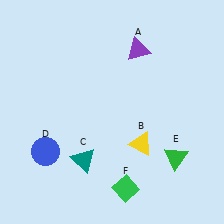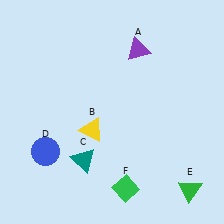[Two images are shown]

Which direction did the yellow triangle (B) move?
The yellow triangle (B) moved left.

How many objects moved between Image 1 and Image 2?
2 objects moved between the two images.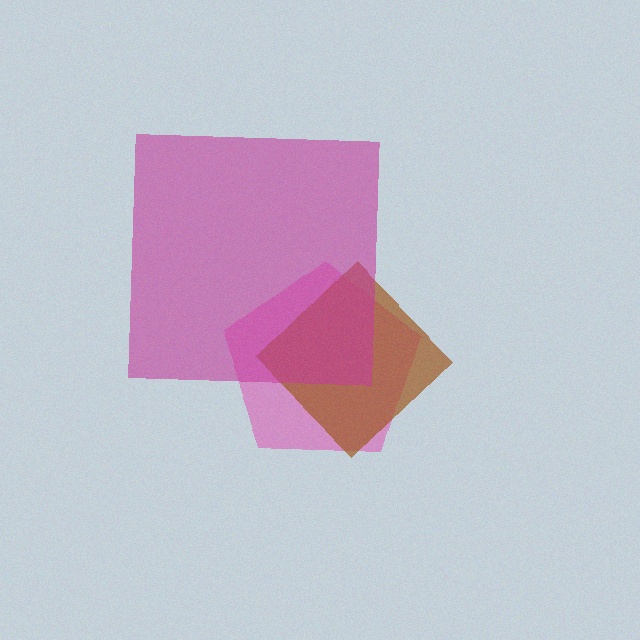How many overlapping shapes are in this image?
There are 3 overlapping shapes in the image.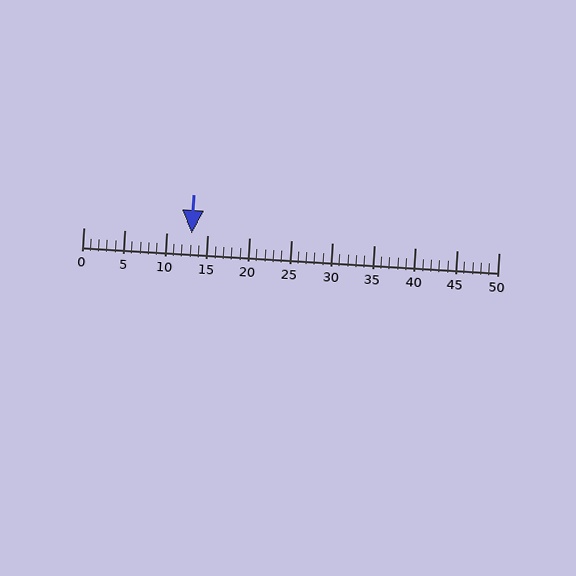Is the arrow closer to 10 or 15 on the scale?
The arrow is closer to 15.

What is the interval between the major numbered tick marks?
The major tick marks are spaced 5 units apart.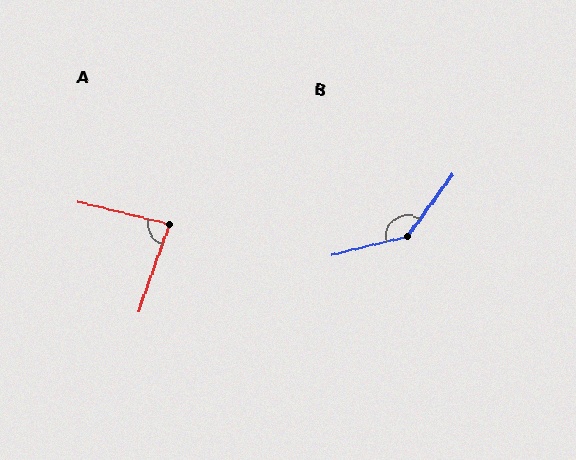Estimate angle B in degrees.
Approximately 140 degrees.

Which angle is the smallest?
A, at approximately 84 degrees.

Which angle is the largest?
B, at approximately 140 degrees.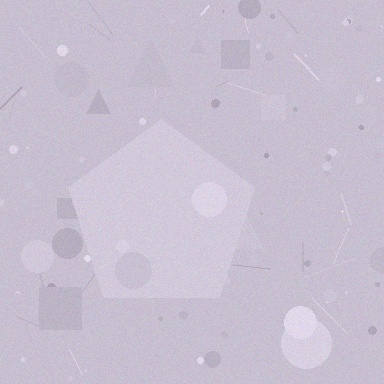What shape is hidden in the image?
A pentagon is hidden in the image.